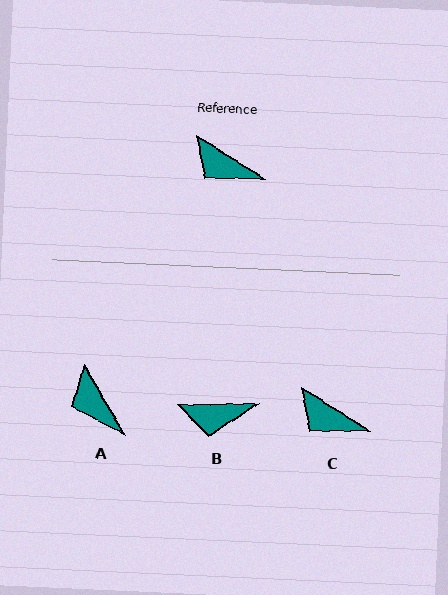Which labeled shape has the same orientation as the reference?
C.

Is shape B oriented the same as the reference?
No, it is off by about 33 degrees.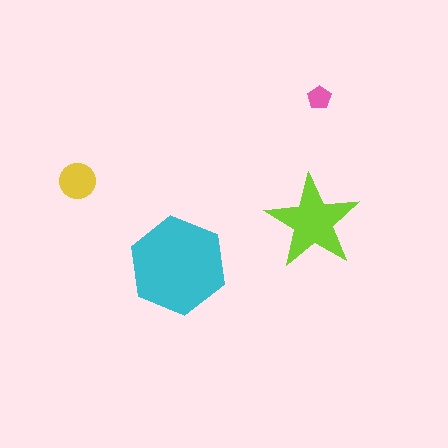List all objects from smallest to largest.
The pink pentagon, the yellow circle, the lime star, the cyan hexagon.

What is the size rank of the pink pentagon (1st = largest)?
4th.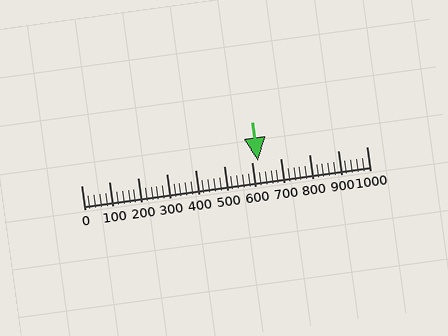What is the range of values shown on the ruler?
The ruler shows values from 0 to 1000.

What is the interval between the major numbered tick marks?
The major tick marks are spaced 100 units apart.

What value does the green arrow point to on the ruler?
The green arrow points to approximately 620.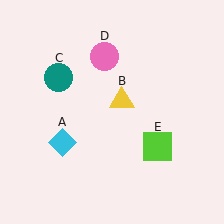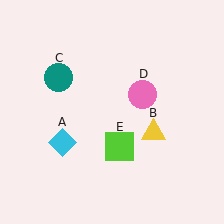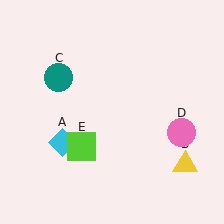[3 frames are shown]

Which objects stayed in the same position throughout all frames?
Cyan diamond (object A) and teal circle (object C) remained stationary.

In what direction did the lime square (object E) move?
The lime square (object E) moved left.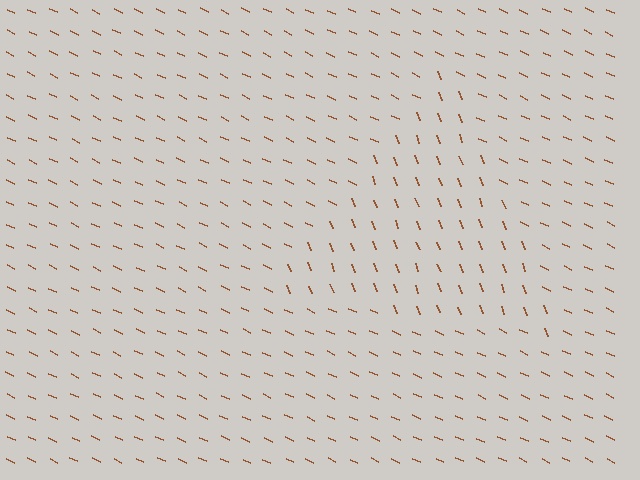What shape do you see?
I see a triangle.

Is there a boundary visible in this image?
Yes, there is a texture boundary formed by a change in line orientation.